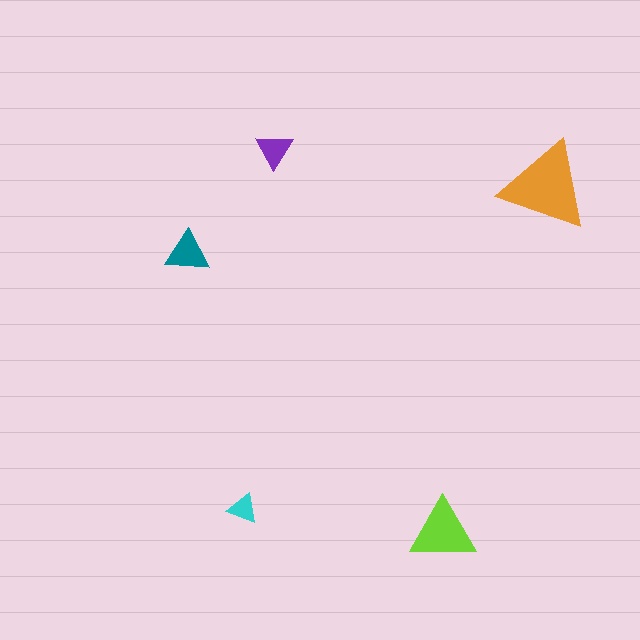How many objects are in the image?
There are 5 objects in the image.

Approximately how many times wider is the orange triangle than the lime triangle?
About 1.5 times wider.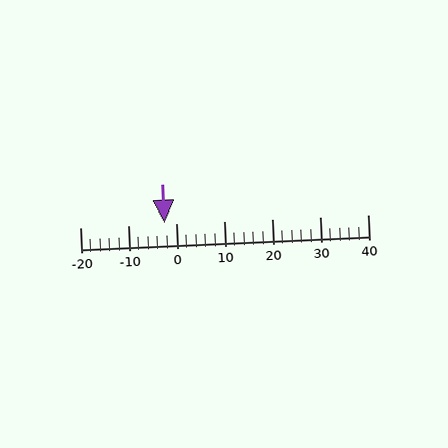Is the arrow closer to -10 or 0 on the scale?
The arrow is closer to 0.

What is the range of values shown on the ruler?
The ruler shows values from -20 to 40.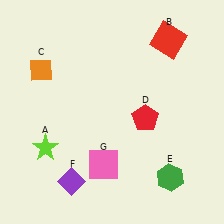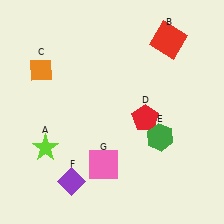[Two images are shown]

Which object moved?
The green hexagon (E) moved up.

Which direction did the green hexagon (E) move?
The green hexagon (E) moved up.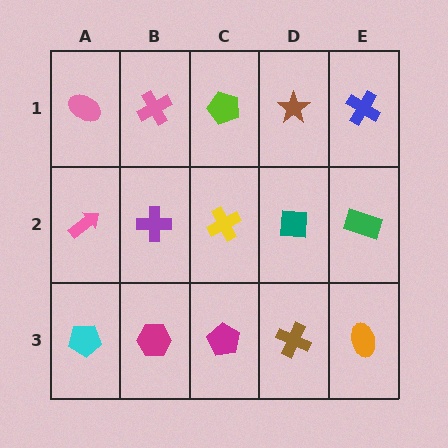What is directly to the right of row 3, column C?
A brown cross.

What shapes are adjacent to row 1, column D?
A teal square (row 2, column D), a lime pentagon (row 1, column C), a blue cross (row 1, column E).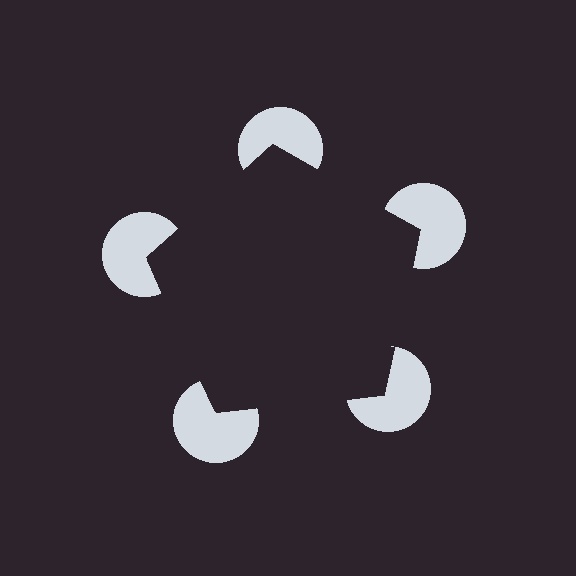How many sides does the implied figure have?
5 sides.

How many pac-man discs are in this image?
There are 5 — one at each vertex of the illusory pentagon.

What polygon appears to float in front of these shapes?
An illusory pentagon — its edges are inferred from the aligned wedge cuts in the pac-man discs, not physically drawn.